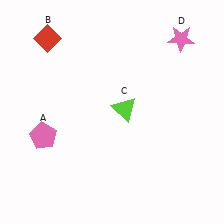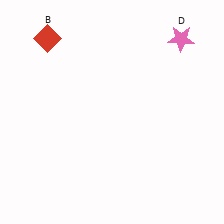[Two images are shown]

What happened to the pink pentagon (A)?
The pink pentagon (A) was removed in Image 2. It was in the bottom-left area of Image 1.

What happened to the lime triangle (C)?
The lime triangle (C) was removed in Image 2. It was in the top-right area of Image 1.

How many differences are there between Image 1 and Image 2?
There are 2 differences between the two images.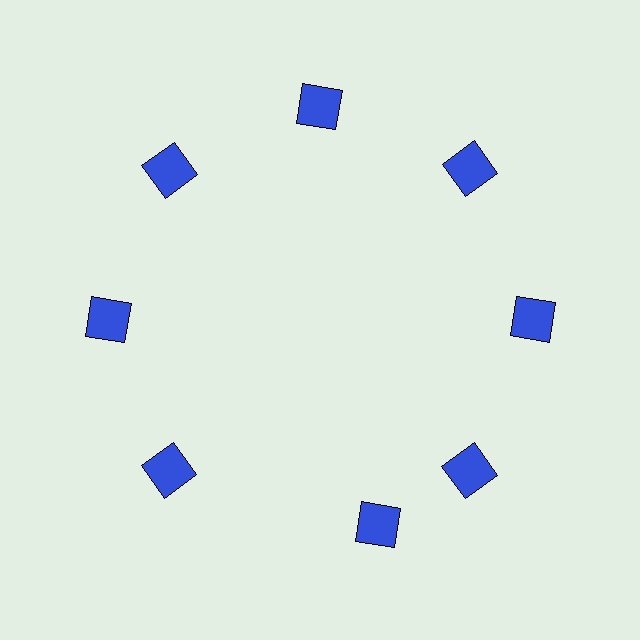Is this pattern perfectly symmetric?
No. The 8 blue squares are arranged in a ring, but one element near the 6 o'clock position is rotated out of alignment along the ring, breaking the 8-fold rotational symmetry.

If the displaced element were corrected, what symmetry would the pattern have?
It would have 8-fold rotational symmetry — the pattern would map onto itself every 45 degrees.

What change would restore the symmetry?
The symmetry would be restored by rotating it back into even spacing with its neighbors so that all 8 squares sit at equal angles and equal distance from the center.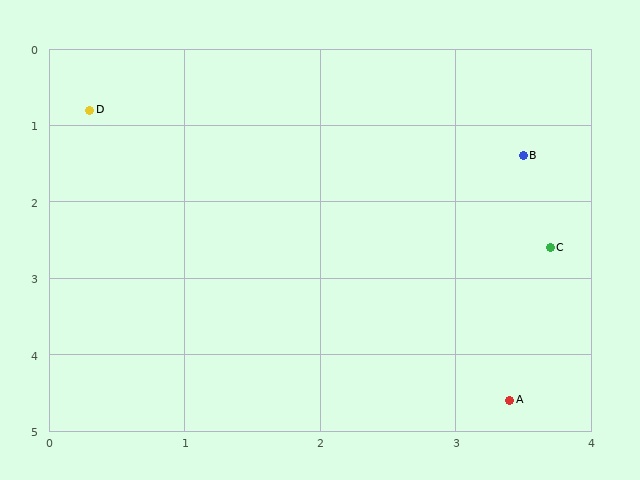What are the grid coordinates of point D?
Point D is at approximately (0.3, 0.8).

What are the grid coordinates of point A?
Point A is at approximately (3.4, 4.6).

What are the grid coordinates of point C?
Point C is at approximately (3.7, 2.6).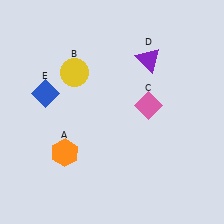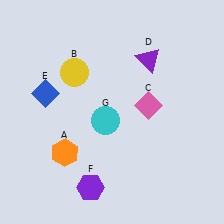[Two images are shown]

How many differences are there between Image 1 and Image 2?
There are 2 differences between the two images.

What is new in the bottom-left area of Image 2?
A cyan circle (G) was added in the bottom-left area of Image 2.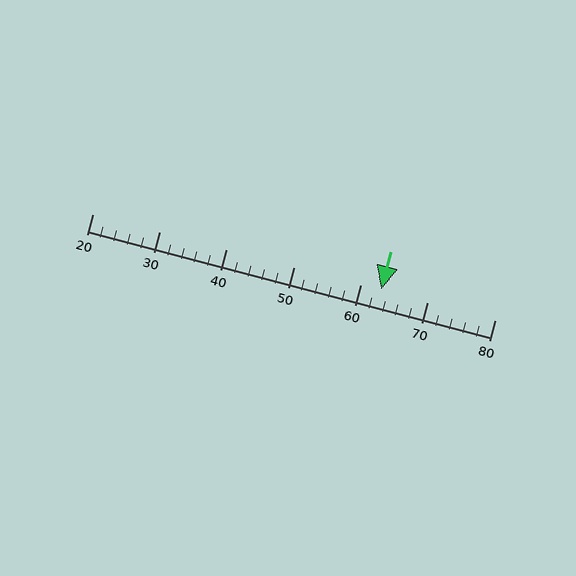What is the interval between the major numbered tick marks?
The major tick marks are spaced 10 units apart.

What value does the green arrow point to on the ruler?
The green arrow points to approximately 63.